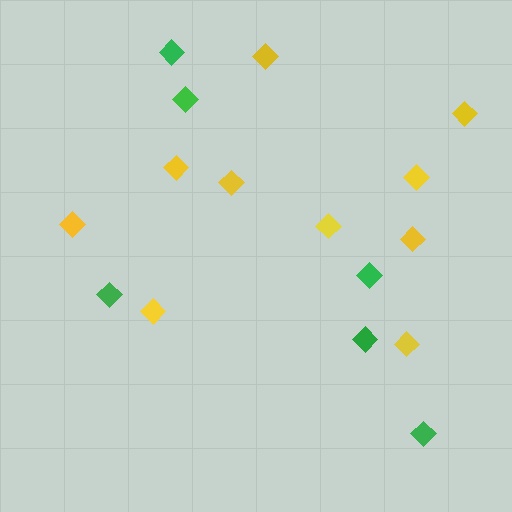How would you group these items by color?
There are 2 groups: one group of yellow diamonds (10) and one group of green diamonds (6).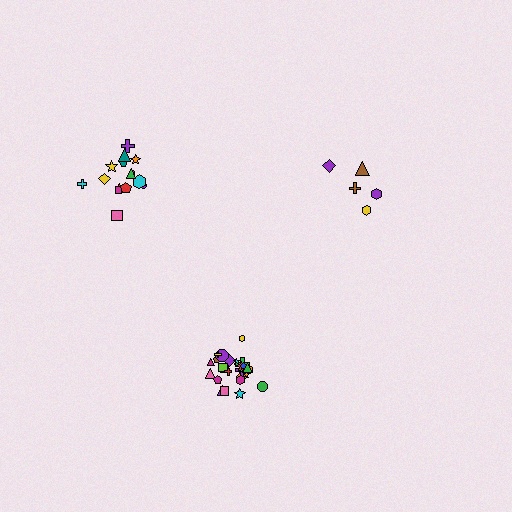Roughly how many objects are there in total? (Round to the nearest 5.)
Roughly 45 objects in total.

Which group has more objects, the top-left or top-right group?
The top-left group.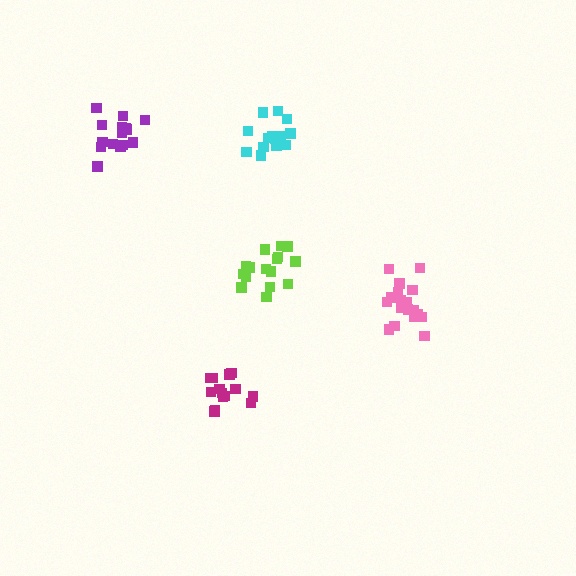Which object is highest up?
The purple cluster is topmost.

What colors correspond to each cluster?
The clusters are colored: cyan, pink, lime, purple, magenta.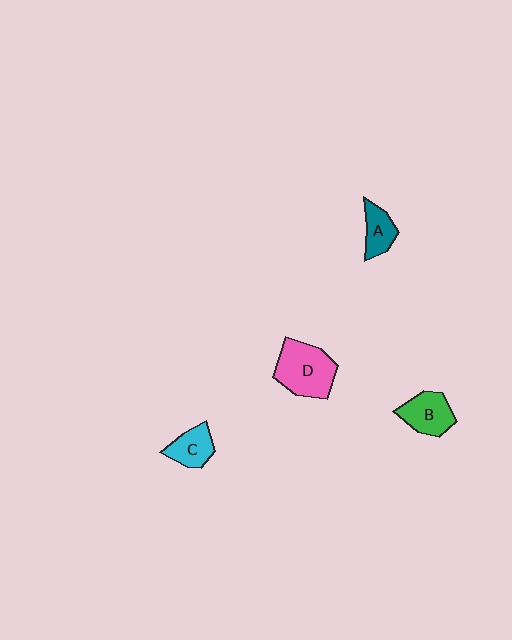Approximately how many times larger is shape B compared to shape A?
Approximately 1.4 times.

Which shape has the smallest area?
Shape A (teal).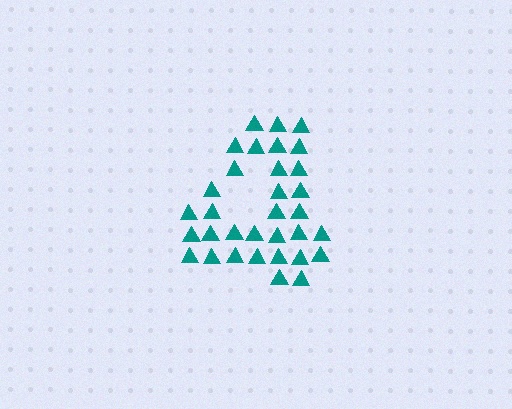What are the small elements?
The small elements are triangles.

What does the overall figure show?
The overall figure shows the digit 4.